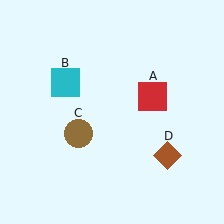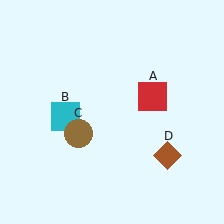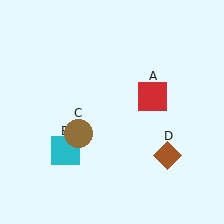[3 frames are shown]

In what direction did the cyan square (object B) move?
The cyan square (object B) moved down.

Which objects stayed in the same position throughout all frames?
Red square (object A) and brown circle (object C) and brown diamond (object D) remained stationary.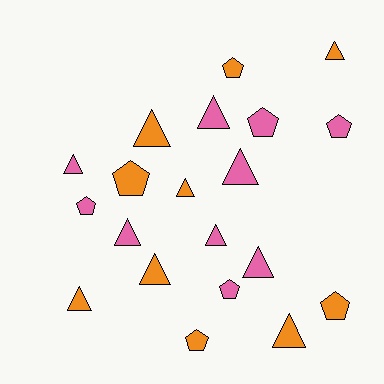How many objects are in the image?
There are 20 objects.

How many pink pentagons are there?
There are 4 pink pentagons.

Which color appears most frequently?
Orange, with 10 objects.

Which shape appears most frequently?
Triangle, with 12 objects.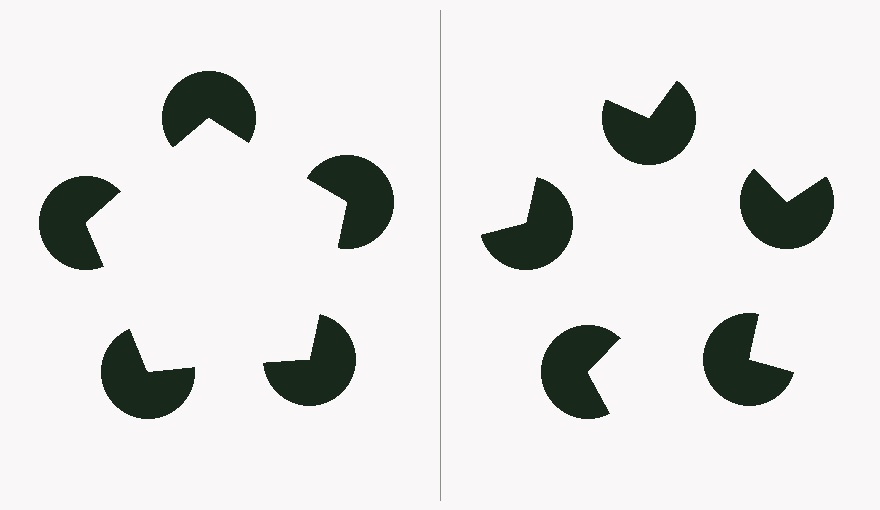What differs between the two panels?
The pac-man discs are positioned identically on both sides; only the wedge orientations differ. On the left they align to a pentagon; on the right they are misaligned.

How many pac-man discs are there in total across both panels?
10 — 5 on each side.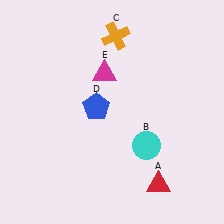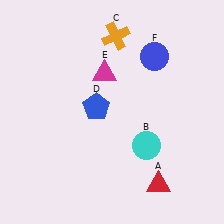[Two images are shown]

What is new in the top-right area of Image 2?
A blue circle (F) was added in the top-right area of Image 2.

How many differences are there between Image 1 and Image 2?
There is 1 difference between the two images.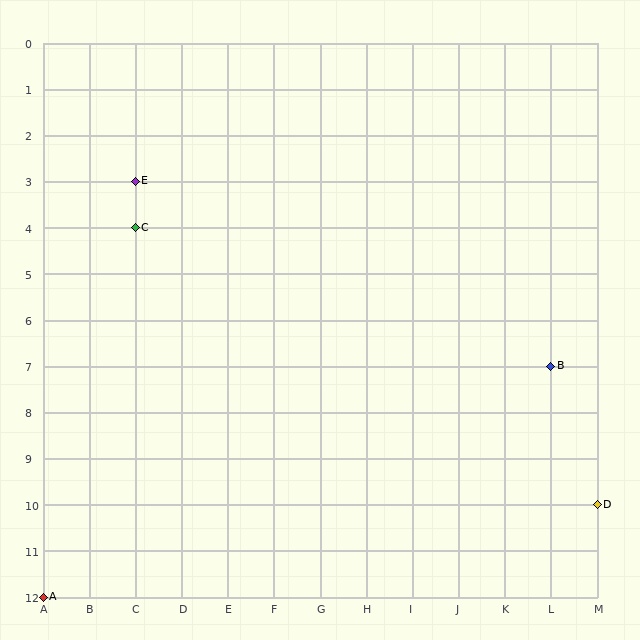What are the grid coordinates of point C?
Point C is at grid coordinates (C, 4).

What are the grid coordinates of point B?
Point B is at grid coordinates (L, 7).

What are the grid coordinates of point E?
Point E is at grid coordinates (C, 3).